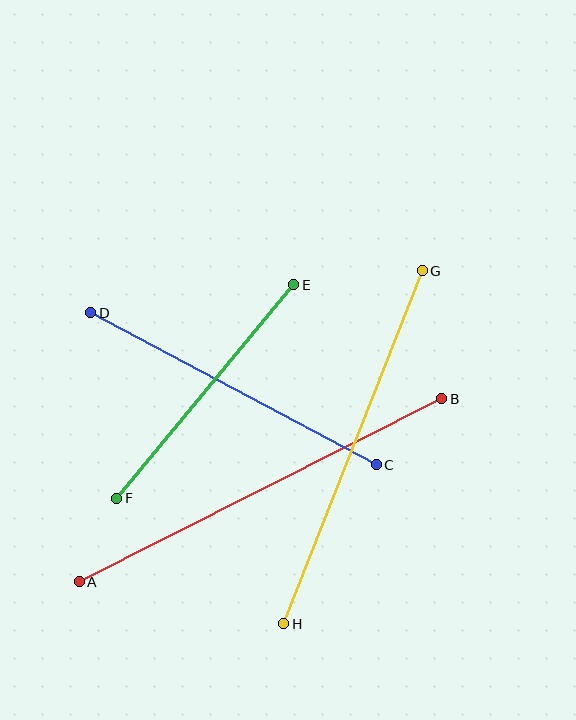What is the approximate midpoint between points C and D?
The midpoint is at approximately (234, 389) pixels.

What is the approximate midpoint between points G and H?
The midpoint is at approximately (353, 447) pixels.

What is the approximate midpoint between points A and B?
The midpoint is at approximately (260, 490) pixels.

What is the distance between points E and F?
The distance is approximately 277 pixels.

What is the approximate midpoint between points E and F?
The midpoint is at approximately (205, 392) pixels.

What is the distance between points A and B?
The distance is approximately 406 pixels.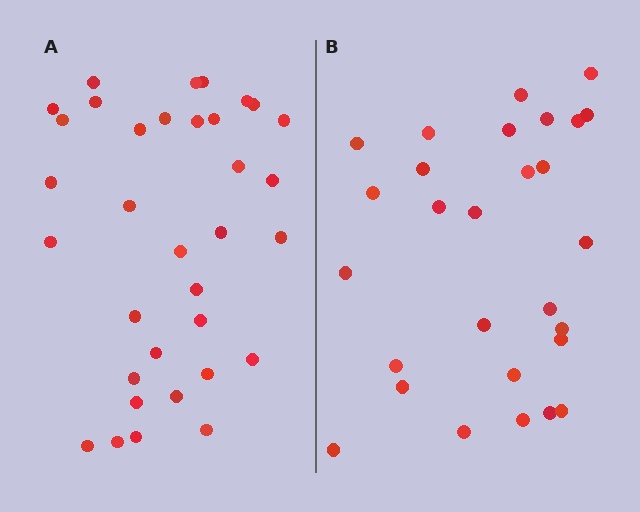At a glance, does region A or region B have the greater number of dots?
Region A (the left region) has more dots.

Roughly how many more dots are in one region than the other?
Region A has about 6 more dots than region B.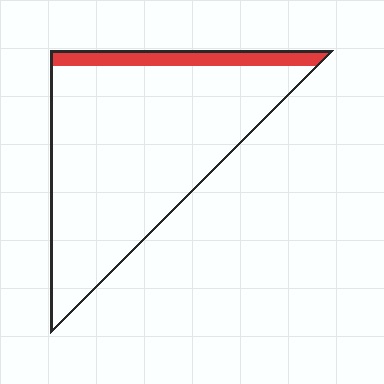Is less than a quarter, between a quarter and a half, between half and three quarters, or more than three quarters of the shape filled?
Less than a quarter.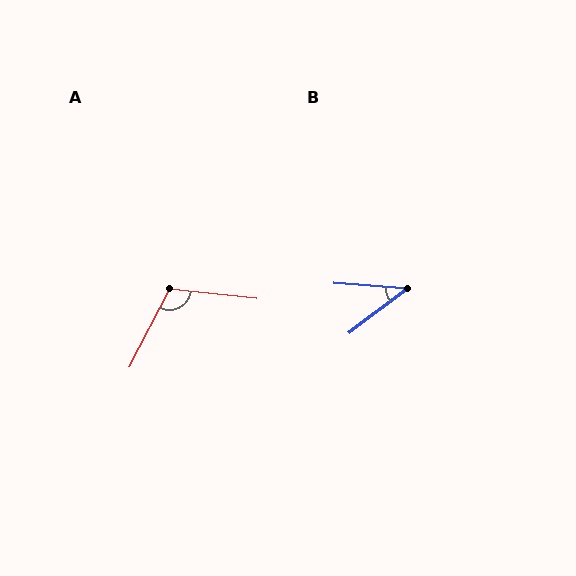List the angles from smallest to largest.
B (42°), A (111°).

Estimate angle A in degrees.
Approximately 111 degrees.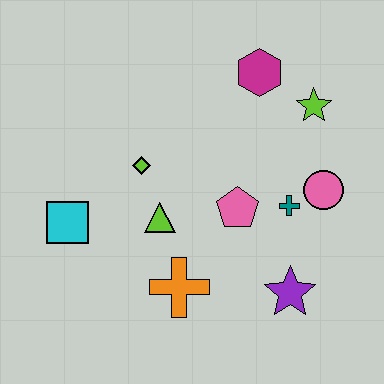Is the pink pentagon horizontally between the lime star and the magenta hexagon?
No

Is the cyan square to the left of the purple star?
Yes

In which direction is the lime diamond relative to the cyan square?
The lime diamond is to the right of the cyan square.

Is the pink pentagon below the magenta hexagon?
Yes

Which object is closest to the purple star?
The teal cross is closest to the purple star.